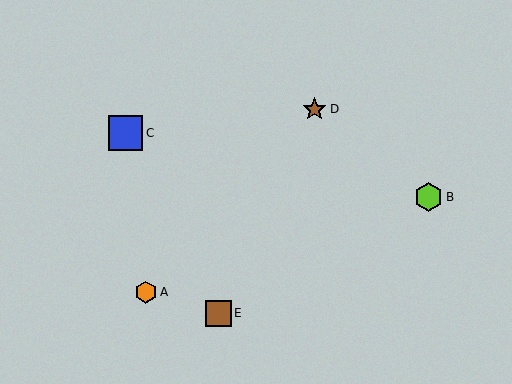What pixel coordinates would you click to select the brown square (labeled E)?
Click at (218, 313) to select the brown square E.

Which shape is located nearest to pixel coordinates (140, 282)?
The orange hexagon (labeled A) at (146, 292) is nearest to that location.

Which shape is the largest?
The blue square (labeled C) is the largest.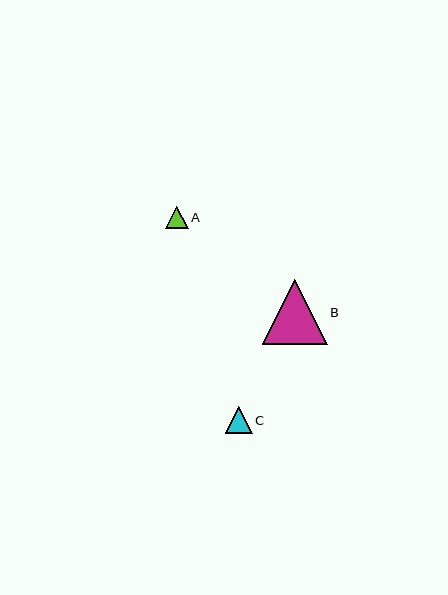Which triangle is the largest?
Triangle B is the largest with a size of approximately 65 pixels.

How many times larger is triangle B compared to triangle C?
Triangle B is approximately 2.4 times the size of triangle C.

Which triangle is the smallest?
Triangle A is the smallest with a size of approximately 22 pixels.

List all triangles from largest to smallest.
From largest to smallest: B, C, A.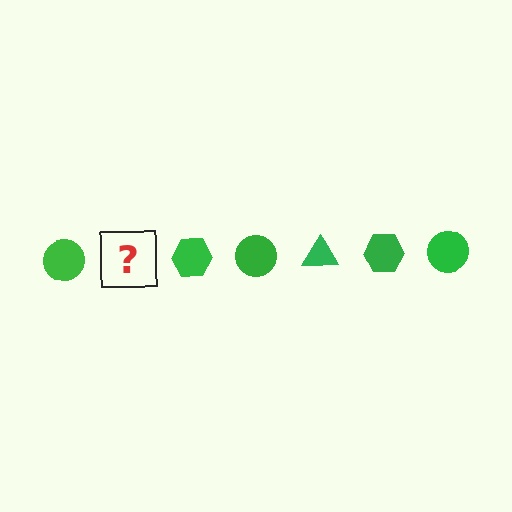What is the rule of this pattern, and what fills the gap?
The rule is that the pattern cycles through circle, triangle, hexagon shapes in green. The gap should be filled with a green triangle.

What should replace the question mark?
The question mark should be replaced with a green triangle.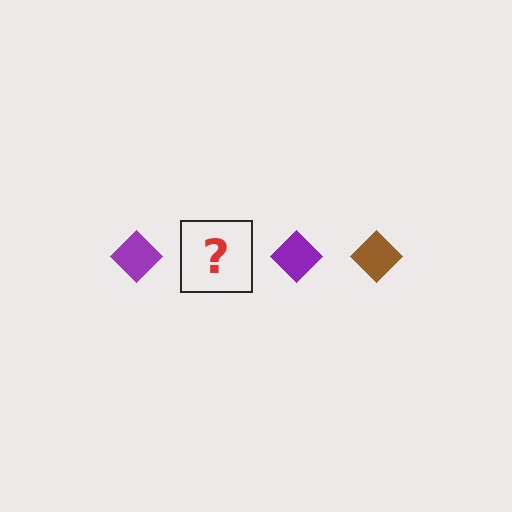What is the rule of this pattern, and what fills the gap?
The rule is that the pattern cycles through purple, brown diamonds. The gap should be filled with a brown diamond.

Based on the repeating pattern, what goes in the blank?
The blank should be a brown diamond.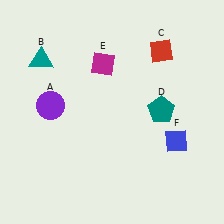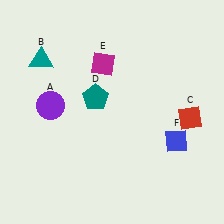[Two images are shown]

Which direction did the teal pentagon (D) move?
The teal pentagon (D) moved left.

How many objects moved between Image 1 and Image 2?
2 objects moved between the two images.